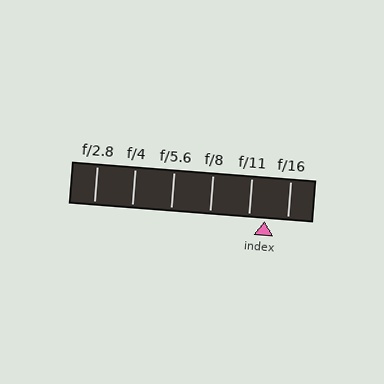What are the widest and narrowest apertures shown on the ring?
The widest aperture shown is f/2.8 and the narrowest is f/16.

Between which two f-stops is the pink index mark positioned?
The index mark is between f/11 and f/16.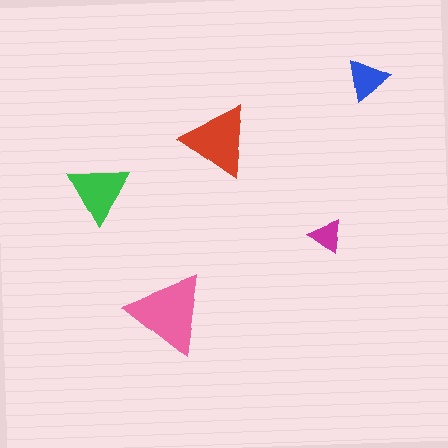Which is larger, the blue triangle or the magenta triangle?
The blue one.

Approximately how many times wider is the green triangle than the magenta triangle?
About 2 times wider.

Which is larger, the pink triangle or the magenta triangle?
The pink one.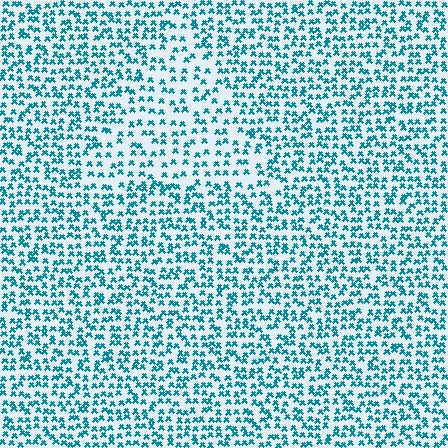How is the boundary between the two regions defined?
The boundary is defined by a change in element density (approximately 1.6x ratio). All elements are the same color, size, and shape.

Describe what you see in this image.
The image contains small teal elements arranged at two different densities. A triangle-shaped region is visible where the elements are less densely packed than the surrounding area.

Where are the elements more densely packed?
The elements are more densely packed outside the triangle boundary.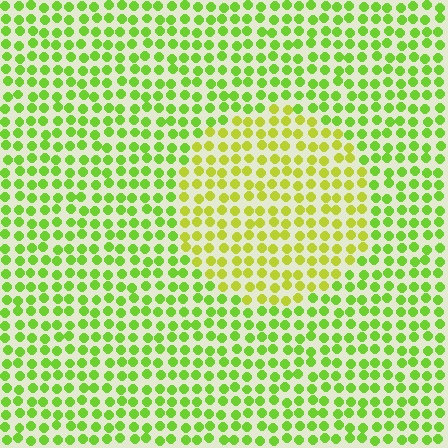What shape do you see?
I see a circle.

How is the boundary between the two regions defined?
The boundary is defined purely by a slight shift in hue (about 29 degrees). Spacing, size, and orientation are identical on both sides.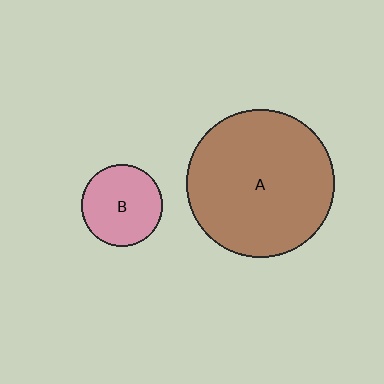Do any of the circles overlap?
No, none of the circles overlap.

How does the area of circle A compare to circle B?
Approximately 3.3 times.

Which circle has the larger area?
Circle A (brown).